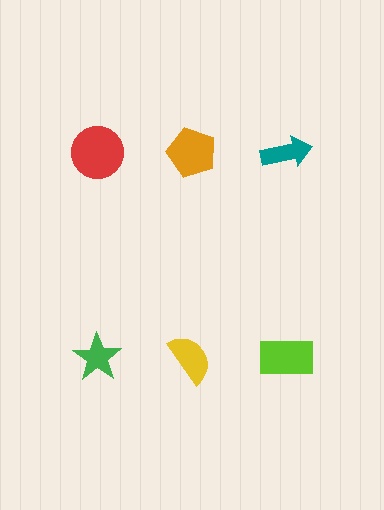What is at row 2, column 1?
A green star.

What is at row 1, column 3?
A teal arrow.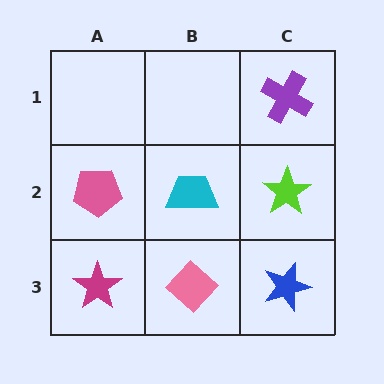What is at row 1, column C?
A purple cross.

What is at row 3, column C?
A blue star.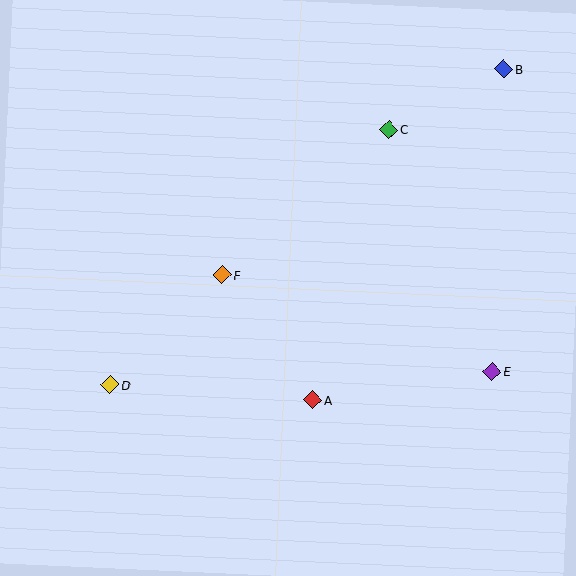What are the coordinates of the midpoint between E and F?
The midpoint between E and F is at (357, 323).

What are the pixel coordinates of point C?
Point C is at (389, 130).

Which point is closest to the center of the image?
Point F at (222, 275) is closest to the center.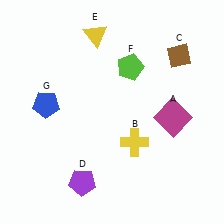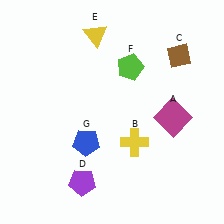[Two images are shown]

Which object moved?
The blue pentagon (G) moved right.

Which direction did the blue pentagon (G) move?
The blue pentagon (G) moved right.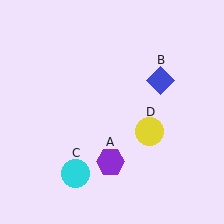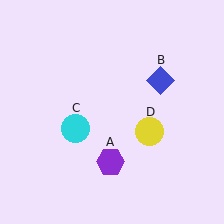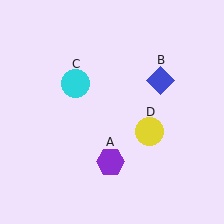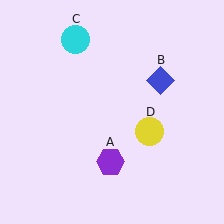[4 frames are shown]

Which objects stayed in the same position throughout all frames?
Purple hexagon (object A) and blue diamond (object B) and yellow circle (object D) remained stationary.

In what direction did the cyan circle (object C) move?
The cyan circle (object C) moved up.